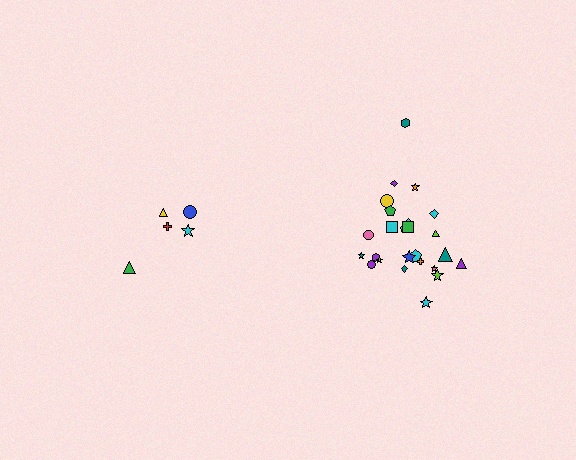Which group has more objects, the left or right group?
The right group.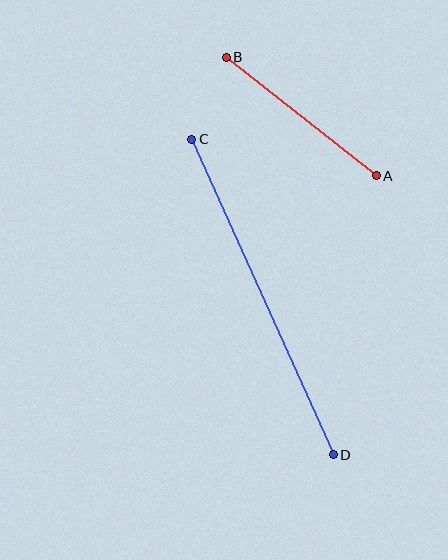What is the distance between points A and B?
The distance is approximately 191 pixels.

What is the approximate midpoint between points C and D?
The midpoint is at approximately (263, 297) pixels.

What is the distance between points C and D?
The distance is approximately 346 pixels.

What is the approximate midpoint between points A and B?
The midpoint is at approximately (301, 116) pixels.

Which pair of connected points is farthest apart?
Points C and D are farthest apart.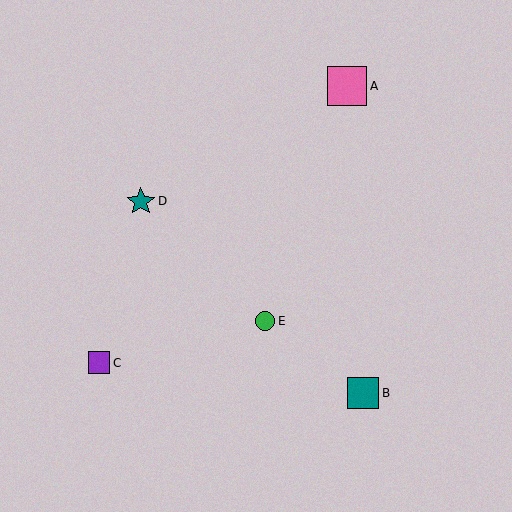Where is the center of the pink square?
The center of the pink square is at (347, 86).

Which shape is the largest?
The pink square (labeled A) is the largest.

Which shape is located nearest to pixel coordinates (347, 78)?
The pink square (labeled A) at (347, 86) is nearest to that location.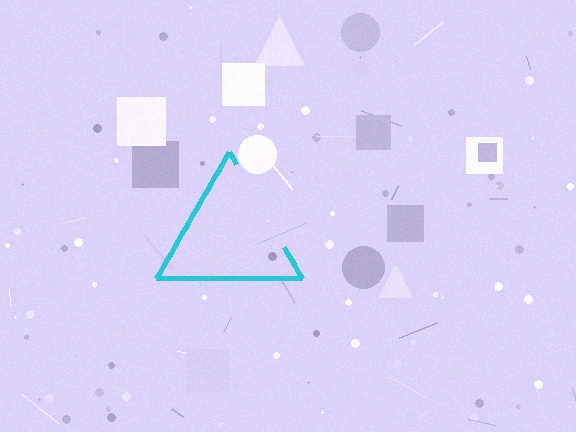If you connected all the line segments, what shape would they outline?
They would outline a triangle.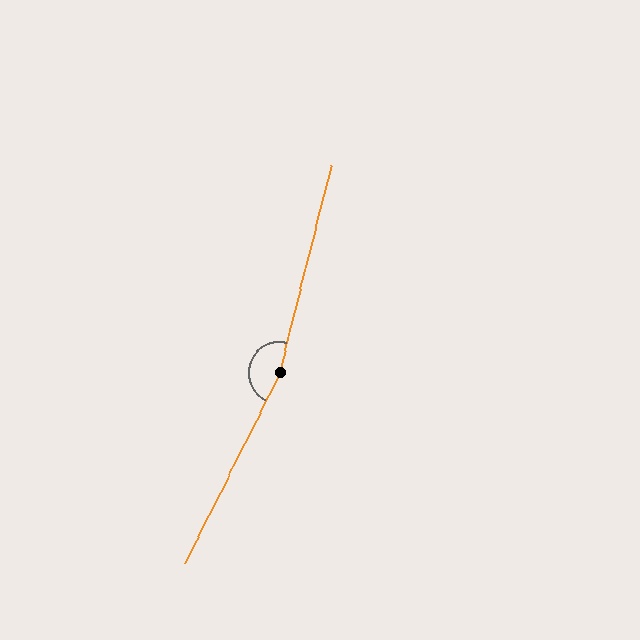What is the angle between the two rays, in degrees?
Approximately 168 degrees.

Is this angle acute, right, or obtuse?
It is obtuse.